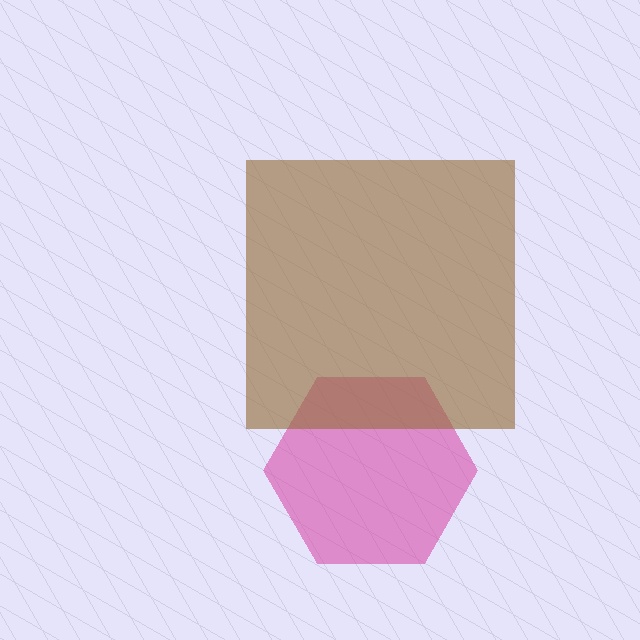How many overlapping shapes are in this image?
There are 2 overlapping shapes in the image.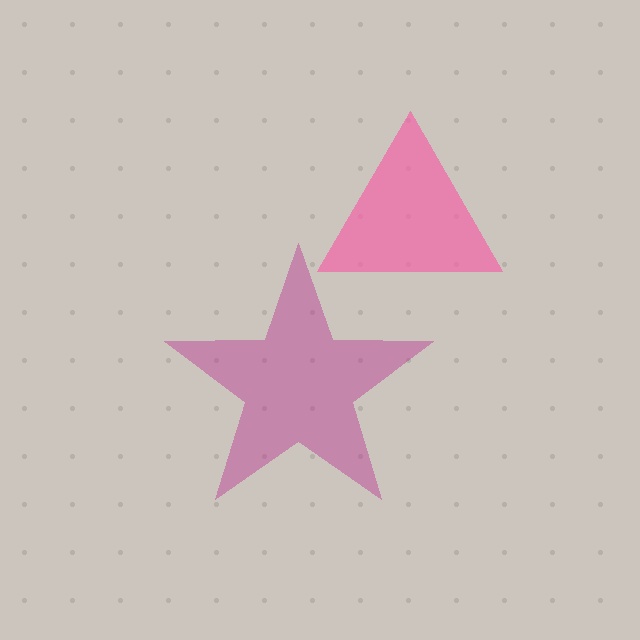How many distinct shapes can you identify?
There are 2 distinct shapes: a magenta star, a pink triangle.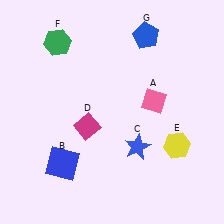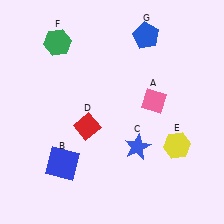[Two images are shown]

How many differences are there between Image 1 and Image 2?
There is 1 difference between the two images.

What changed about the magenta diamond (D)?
In Image 1, D is magenta. In Image 2, it changed to red.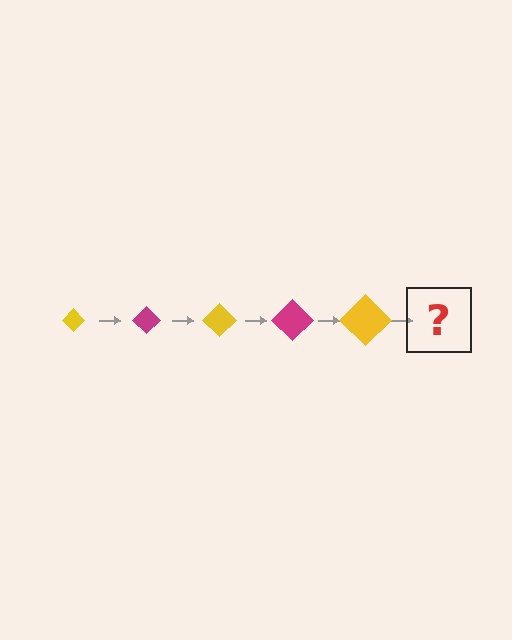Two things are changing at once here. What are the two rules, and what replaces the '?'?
The two rules are that the diamond grows larger each step and the color cycles through yellow and magenta. The '?' should be a magenta diamond, larger than the previous one.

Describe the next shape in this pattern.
It should be a magenta diamond, larger than the previous one.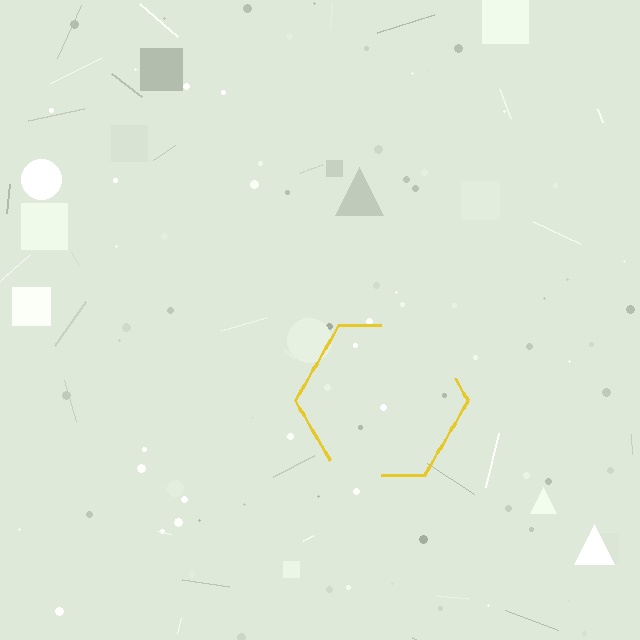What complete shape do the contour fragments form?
The contour fragments form a hexagon.